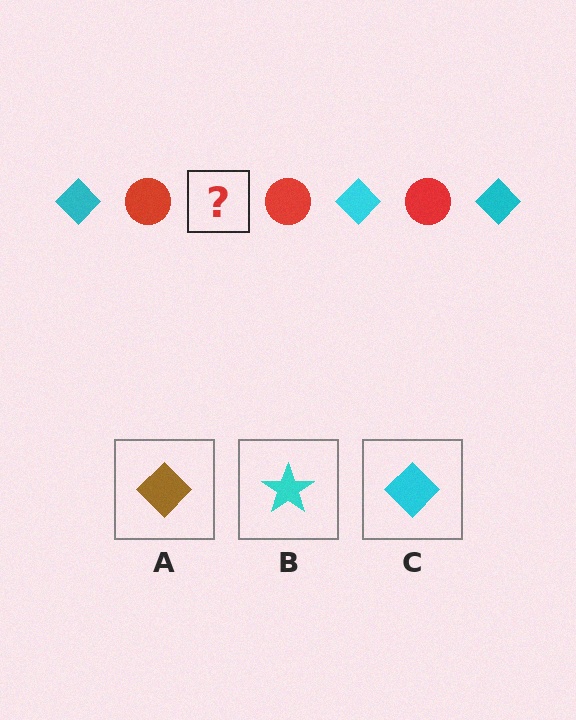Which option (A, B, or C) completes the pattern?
C.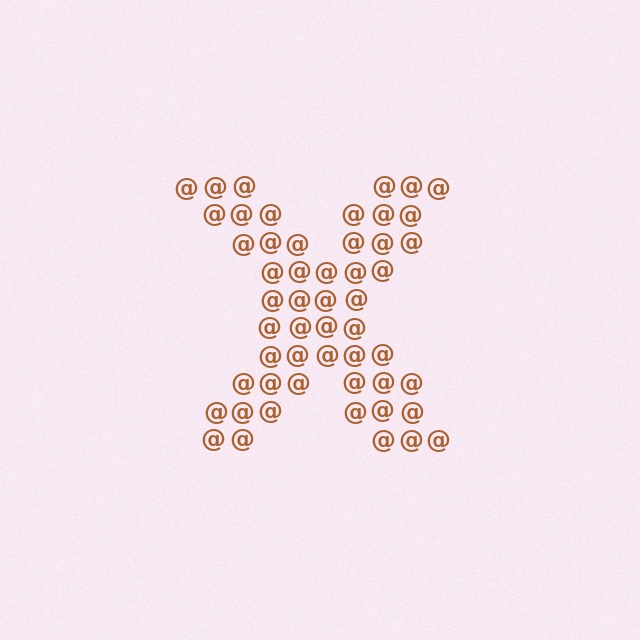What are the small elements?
The small elements are at signs.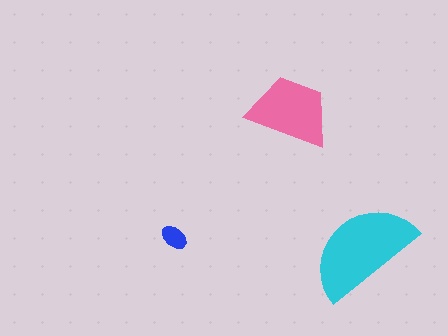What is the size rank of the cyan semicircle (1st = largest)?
1st.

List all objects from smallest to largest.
The blue ellipse, the pink trapezoid, the cyan semicircle.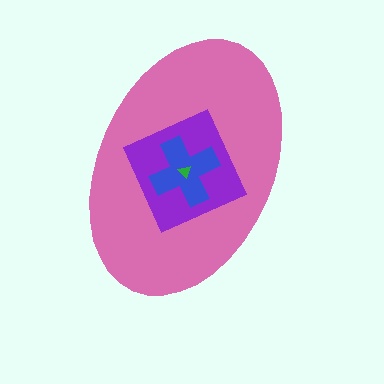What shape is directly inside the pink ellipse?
The purple square.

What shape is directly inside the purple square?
The blue cross.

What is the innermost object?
The green triangle.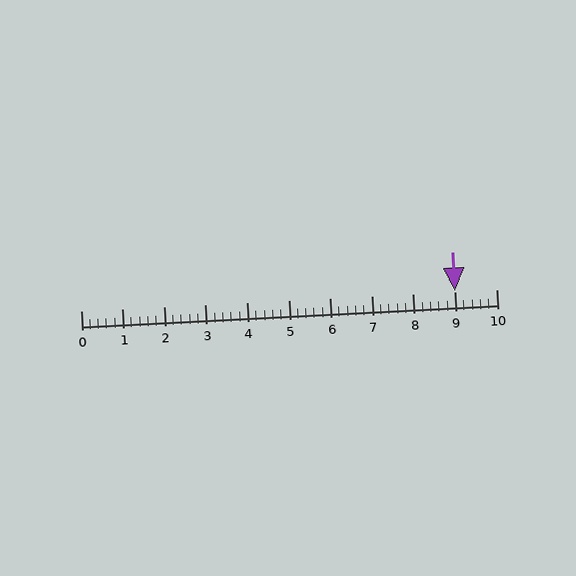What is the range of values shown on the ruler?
The ruler shows values from 0 to 10.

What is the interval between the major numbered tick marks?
The major tick marks are spaced 1 units apart.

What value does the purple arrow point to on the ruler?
The purple arrow points to approximately 9.0.